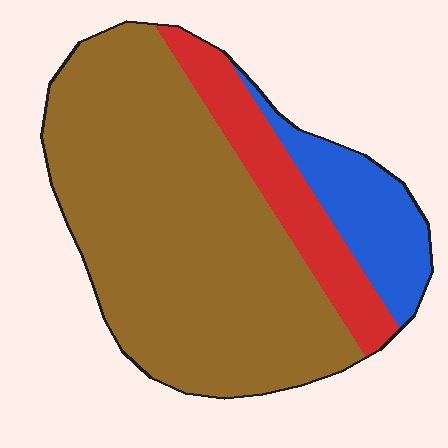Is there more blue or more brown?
Brown.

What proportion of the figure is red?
Red takes up about one sixth (1/6) of the figure.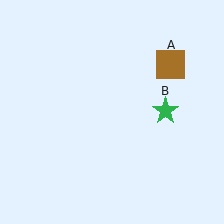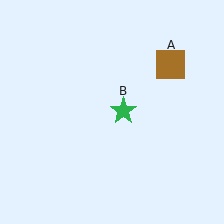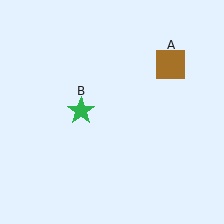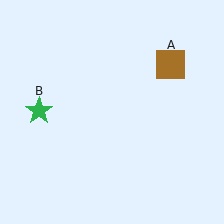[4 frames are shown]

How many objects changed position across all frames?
1 object changed position: green star (object B).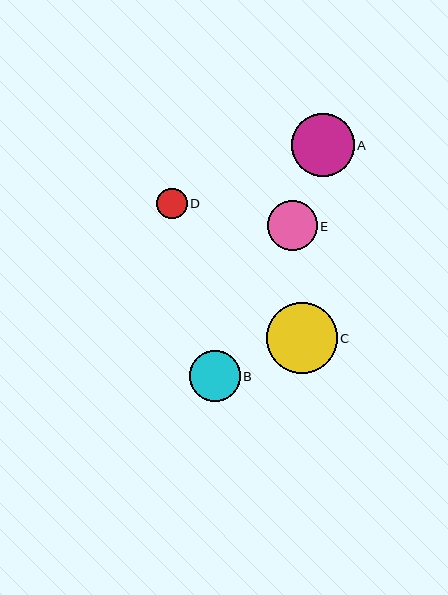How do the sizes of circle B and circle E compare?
Circle B and circle E are approximately the same size.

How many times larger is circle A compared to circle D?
Circle A is approximately 2.0 times the size of circle D.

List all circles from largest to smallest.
From largest to smallest: C, A, B, E, D.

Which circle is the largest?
Circle C is the largest with a size of approximately 71 pixels.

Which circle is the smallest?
Circle D is the smallest with a size of approximately 31 pixels.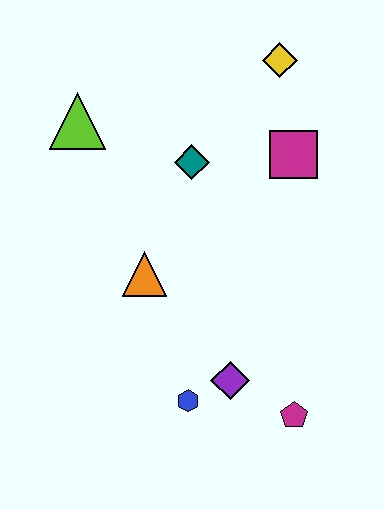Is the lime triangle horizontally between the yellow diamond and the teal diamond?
No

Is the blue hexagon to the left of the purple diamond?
Yes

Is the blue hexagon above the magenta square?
No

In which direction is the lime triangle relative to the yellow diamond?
The lime triangle is to the left of the yellow diamond.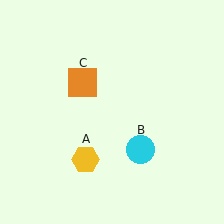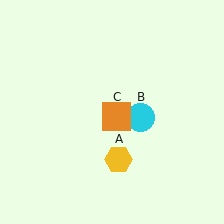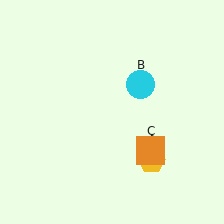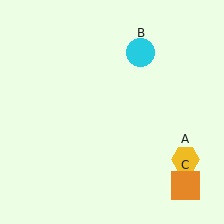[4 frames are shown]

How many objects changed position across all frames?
3 objects changed position: yellow hexagon (object A), cyan circle (object B), orange square (object C).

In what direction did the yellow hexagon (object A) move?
The yellow hexagon (object A) moved right.